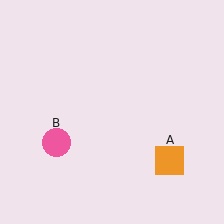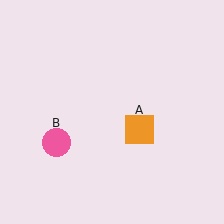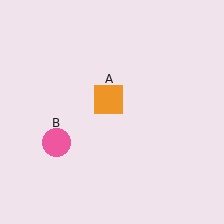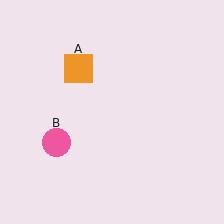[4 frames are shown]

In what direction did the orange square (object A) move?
The orange square (object A) moved up and to the left.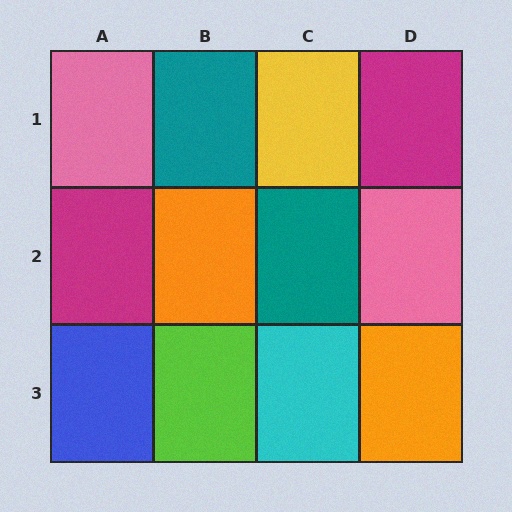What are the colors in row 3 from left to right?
Blue, lime, cyan, orange.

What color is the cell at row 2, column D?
Pink.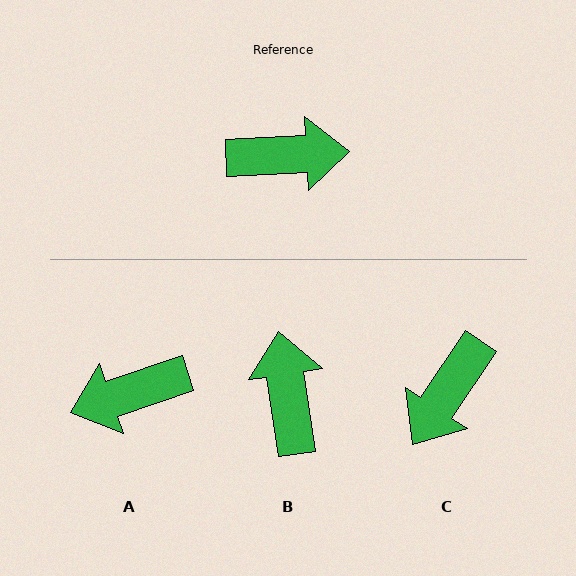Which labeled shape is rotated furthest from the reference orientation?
A, about 164 degrees away.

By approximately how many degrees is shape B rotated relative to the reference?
Approximately 96 degrees counter-clockwise.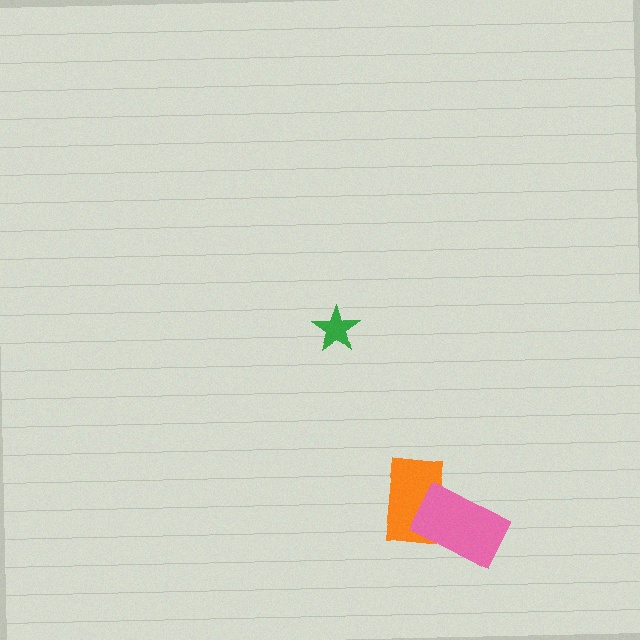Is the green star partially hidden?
No, no other shape covers it.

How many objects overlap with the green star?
0 objects overlap with the green star.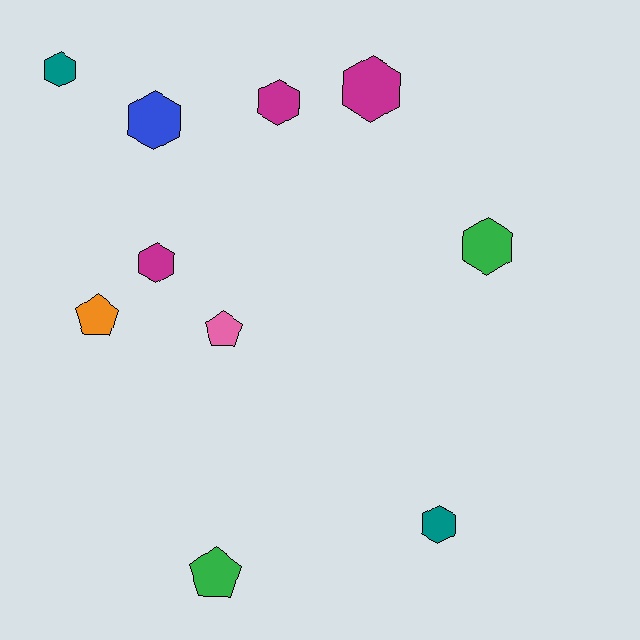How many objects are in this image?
There are 10 objects.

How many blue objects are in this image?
There is 1 blue object.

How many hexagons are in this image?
There are 7 hexagons.